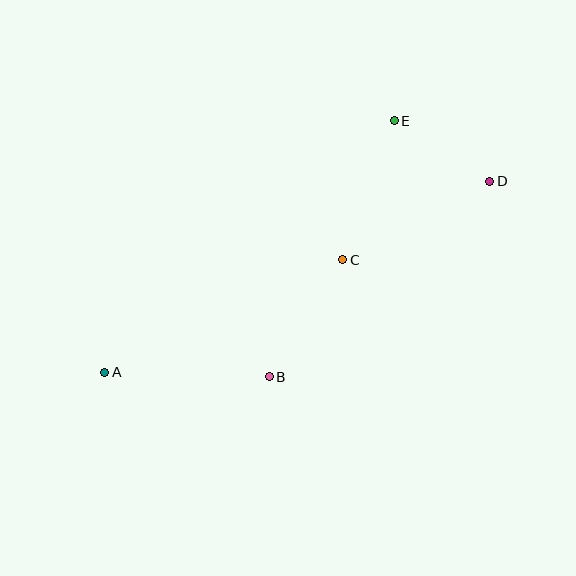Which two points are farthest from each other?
Points A and D are farthest from each other.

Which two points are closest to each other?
Points D and E are closest to each other.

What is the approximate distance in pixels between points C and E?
The distance between C and E is approximately 148 pixels.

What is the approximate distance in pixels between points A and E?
The distance between A and E is approximately 384 pixels.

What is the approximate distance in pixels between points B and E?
The distance between B and E is approximately 285 pixels.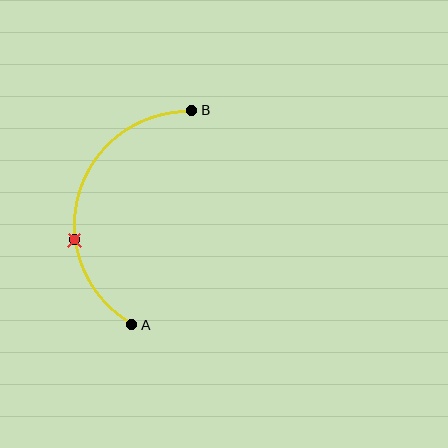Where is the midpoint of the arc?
The arc midpoint is the point on the curve farthest from the straight line joining A and B. It sits to the left of that line.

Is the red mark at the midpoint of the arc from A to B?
No. The red mark lies on the arc but is closer to endpoint A. The arc midpoint would be at the point on the curve equidistant along the arc from both A and B.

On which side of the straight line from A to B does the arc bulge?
The arc bulges to the left of the straight line connecting A and B.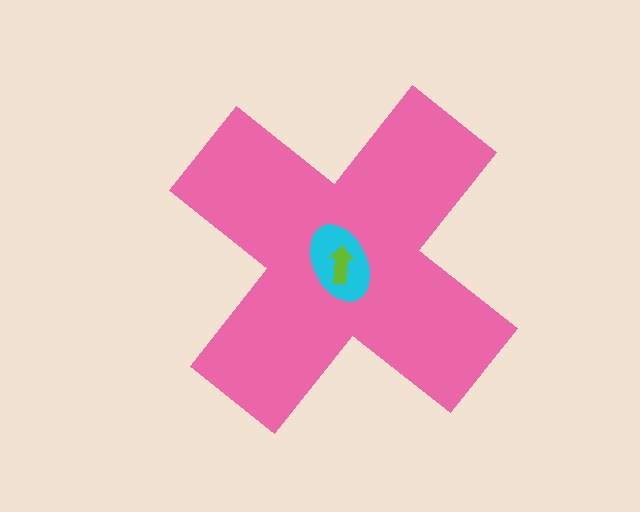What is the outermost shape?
The pink cross.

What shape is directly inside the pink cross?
The cyan ellipse.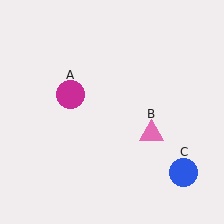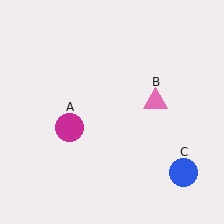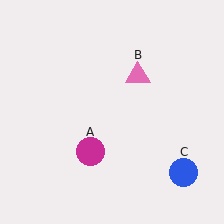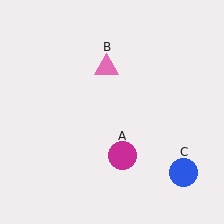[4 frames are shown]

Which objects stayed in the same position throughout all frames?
Blue circle (object C) remained stationary.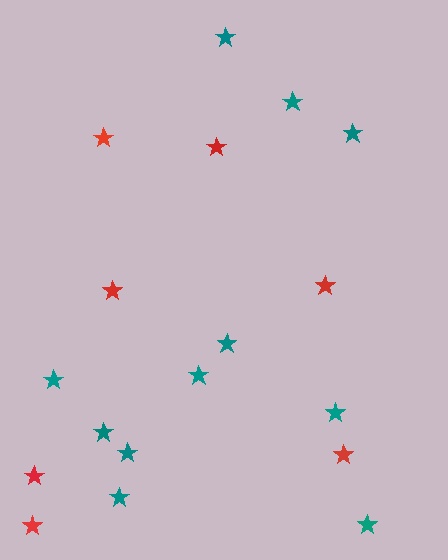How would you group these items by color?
There are 2 groups: one group of red stars (7) and one group of teal stars (11).